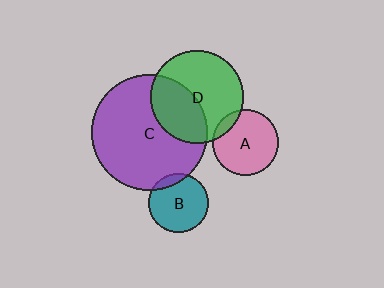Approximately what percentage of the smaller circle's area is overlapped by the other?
Approximately 10%.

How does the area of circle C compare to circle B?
Approximately 3.8 times.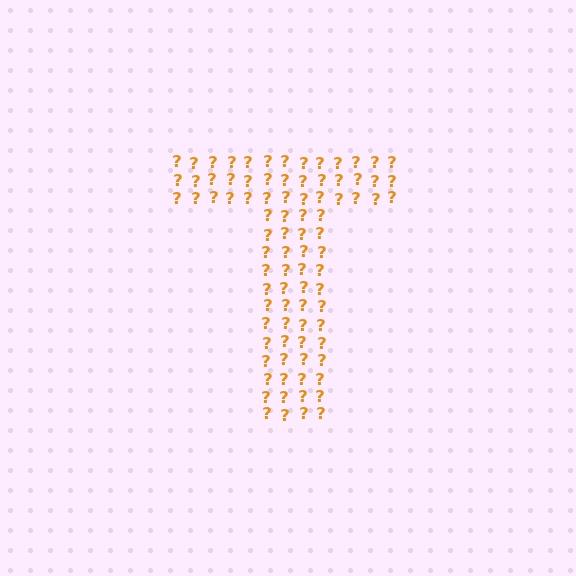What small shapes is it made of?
It is made of small question marks.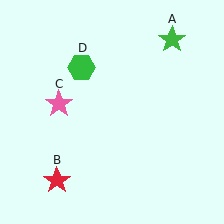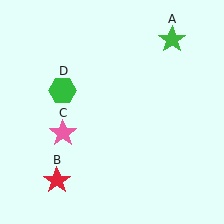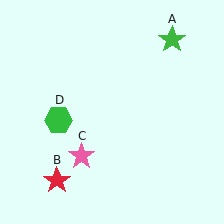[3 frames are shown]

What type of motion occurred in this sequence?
The pink star (object C), green hexagon (object D) rotated counterclockwise around the center of the scene.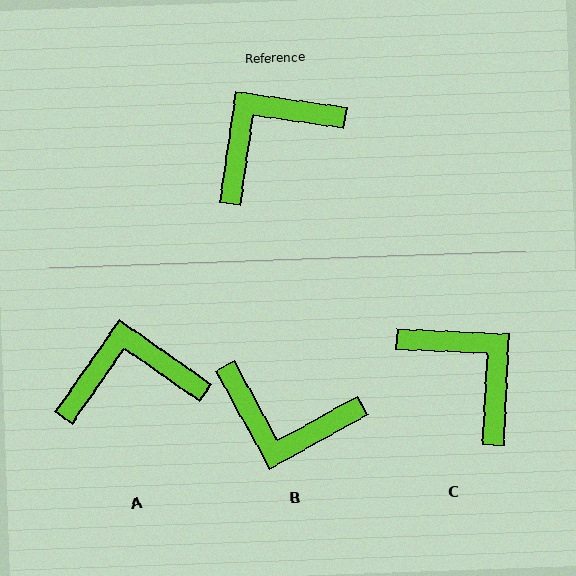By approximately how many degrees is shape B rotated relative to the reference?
Approximately 127 degrees counter-clockwise.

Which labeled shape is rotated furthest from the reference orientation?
B, about 127 degrees away.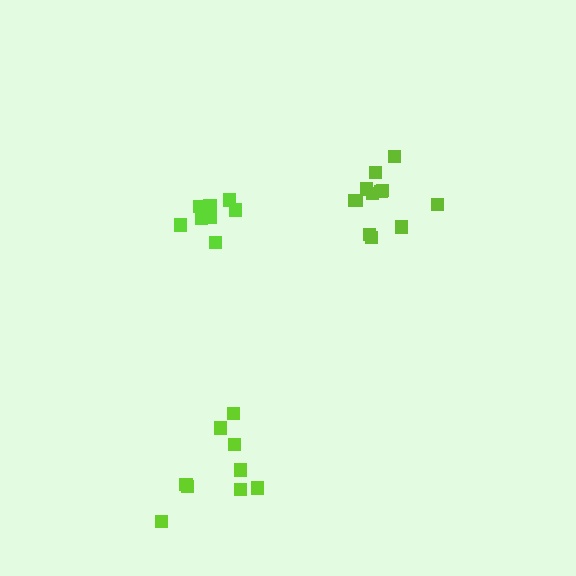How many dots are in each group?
Group 1: 8 dots, Group 2: 12 dots, Group 3: 9 dots (29 total).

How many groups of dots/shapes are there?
There are 3 groups.